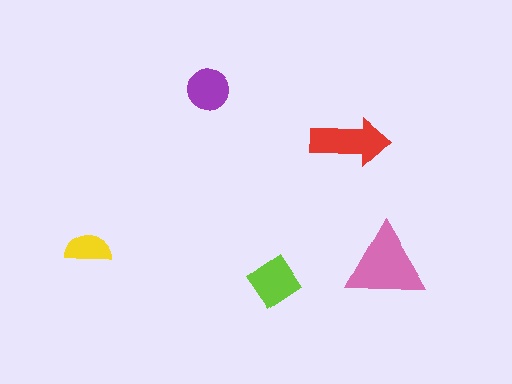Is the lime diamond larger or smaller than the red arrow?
Smaller.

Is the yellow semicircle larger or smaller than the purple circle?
Smaller.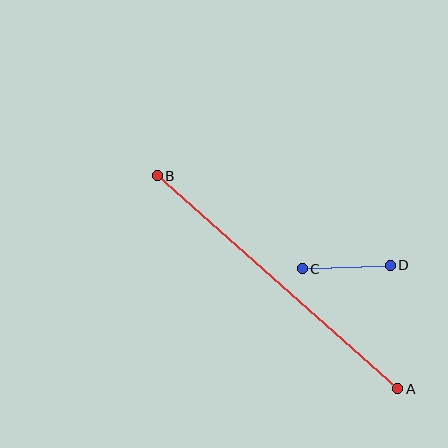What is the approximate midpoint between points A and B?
The midpoint is at approximately (278, 282) pixels.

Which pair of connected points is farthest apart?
Points A and B are farthest apart.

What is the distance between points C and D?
The distance is approximately 88 pixels.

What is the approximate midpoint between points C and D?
The midpoint is at approximately (346, 267) pixels.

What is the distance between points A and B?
The distance is approximately 321 pixels.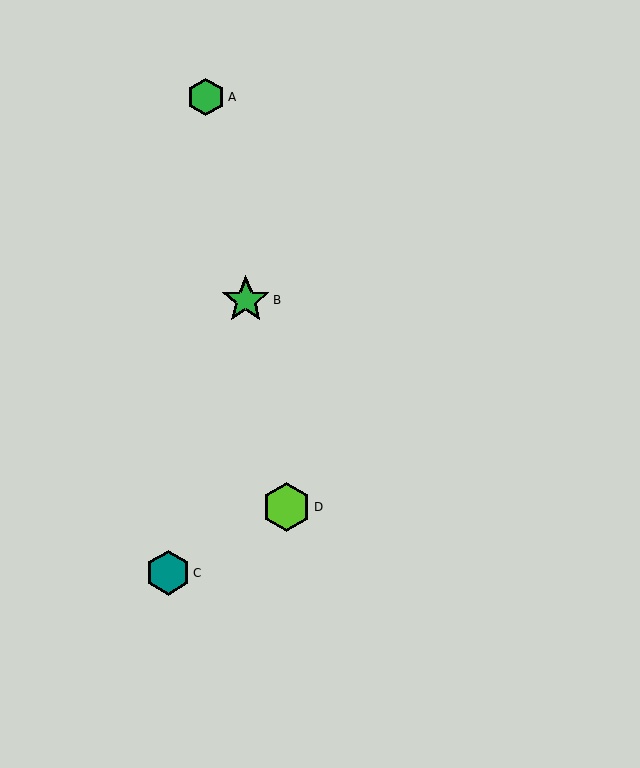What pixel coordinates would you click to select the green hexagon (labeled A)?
Click at (206, 97) to select the green hexagon A.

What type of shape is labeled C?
Shape C is a teal hexagon.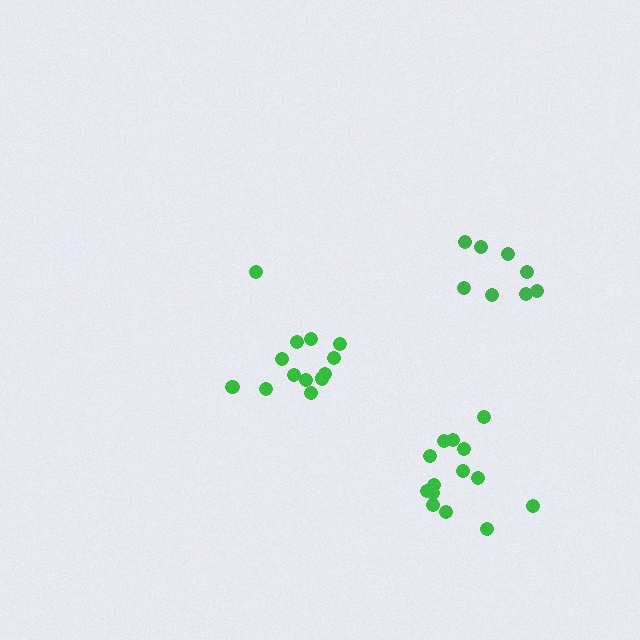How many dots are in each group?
Group 1: 13 dots, Group 2: 8 dots, Group 3: 14 dots (35 total).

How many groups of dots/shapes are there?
There are 3 groups.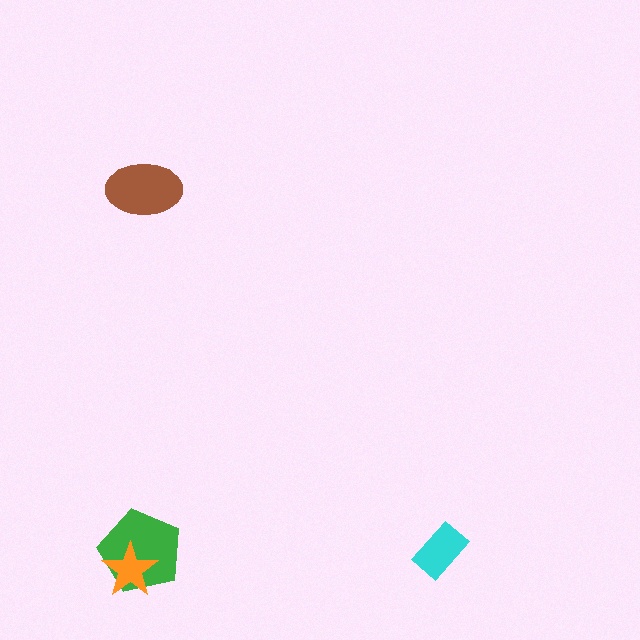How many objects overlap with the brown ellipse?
0 objects overlap with the brown ellipse.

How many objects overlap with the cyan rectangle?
0 objects overlap with the cyan rectangle.